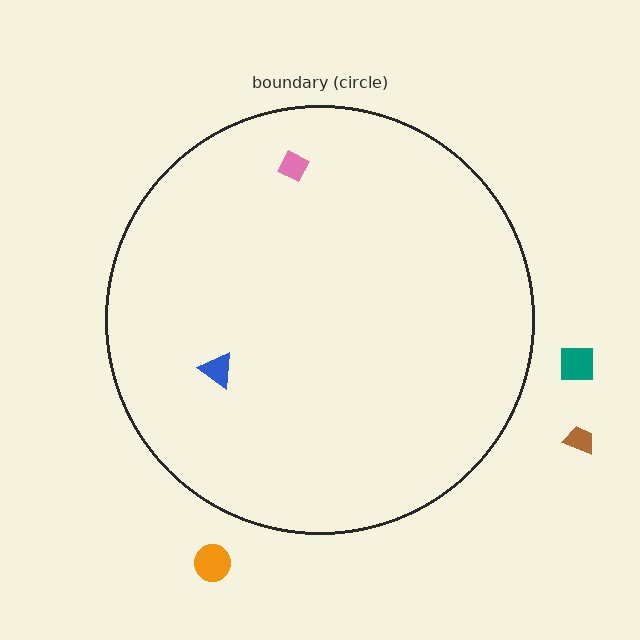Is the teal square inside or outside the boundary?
Outside.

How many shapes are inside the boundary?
2 inside, 3 outside.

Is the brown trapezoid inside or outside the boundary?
Outside.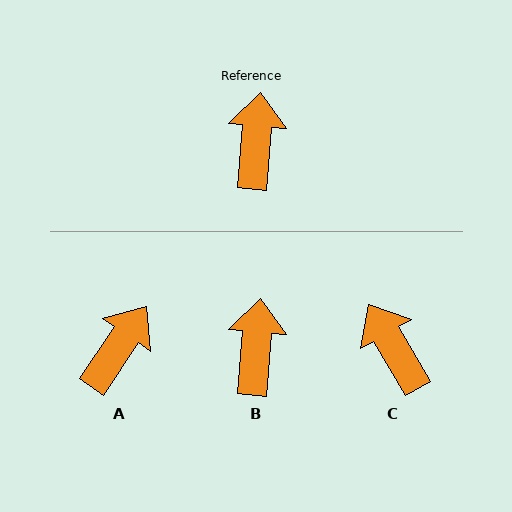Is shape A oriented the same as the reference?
No, it is off by about 29 degrees.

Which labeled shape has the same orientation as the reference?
B.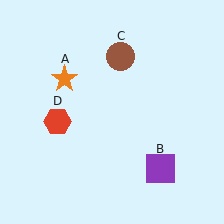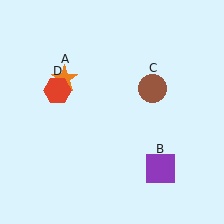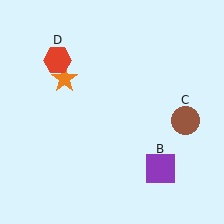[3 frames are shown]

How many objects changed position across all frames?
2 objects changed position: brown circle (object C), red hexagon (object D).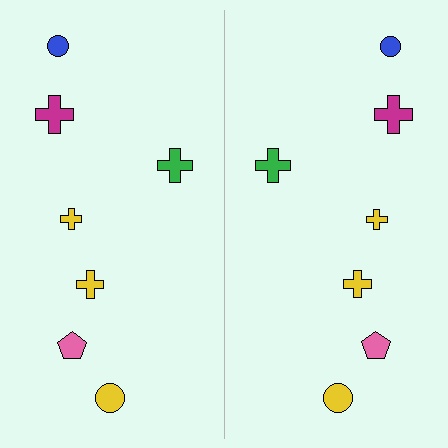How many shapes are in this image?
There are 14 shapes in this image.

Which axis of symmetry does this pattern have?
The pattern has a vertical axis of symmetry running through the center of the image.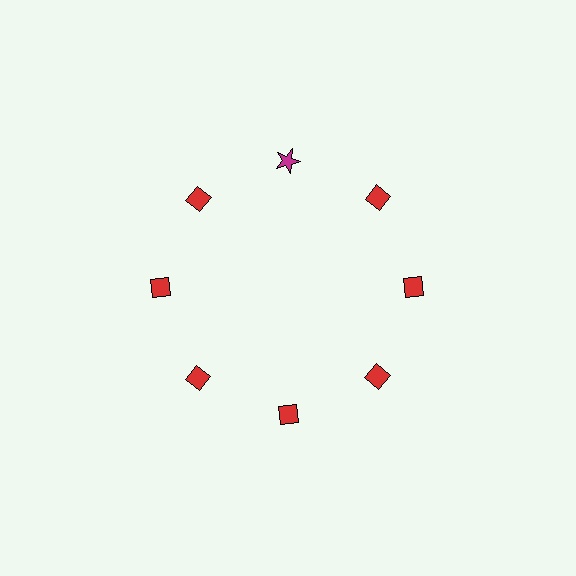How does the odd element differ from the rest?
It differs in both color (magenta instead of red) and shape (star instead of diamond).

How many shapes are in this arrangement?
There are 8 shapes arranged in a ring pattern.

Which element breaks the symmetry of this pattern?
The magenta star at roughly the 12 o'clock position breaks the symmetry. All other shapes are red diamonds.